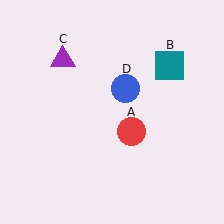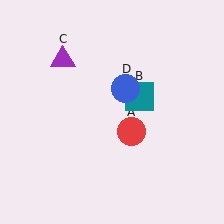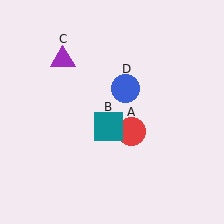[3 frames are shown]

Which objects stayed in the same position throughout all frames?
Red circle (object A) and purple triangle (object C) and blue circle (object D) remained stationary.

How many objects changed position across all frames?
1 object changed position: teal square (object B).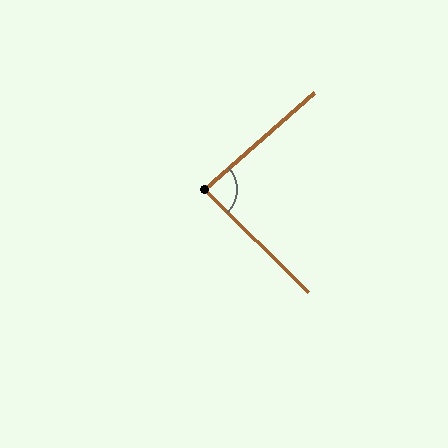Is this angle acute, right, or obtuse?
It is approximately a right angle.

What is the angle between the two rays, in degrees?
Approximately 86 degrees.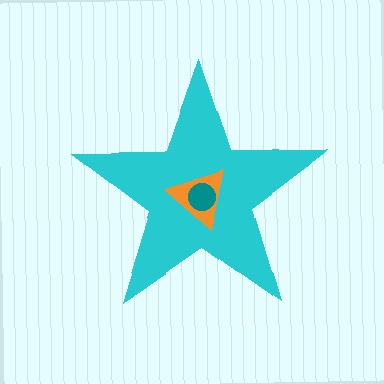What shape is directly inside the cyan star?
The orange triangle.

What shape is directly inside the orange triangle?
The teal circle.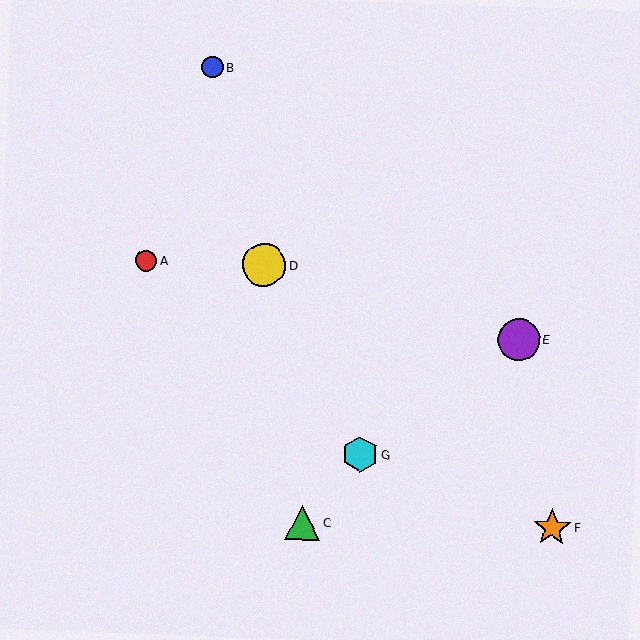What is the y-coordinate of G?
Object G is at y≈454.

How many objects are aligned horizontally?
2 objects (A, D) are aligned horizontally.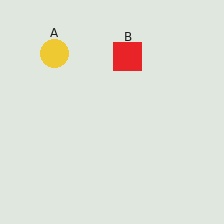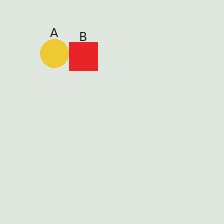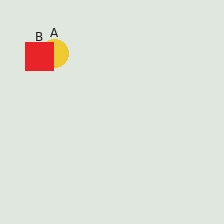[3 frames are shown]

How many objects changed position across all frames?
1 object changed position: red square (object B).